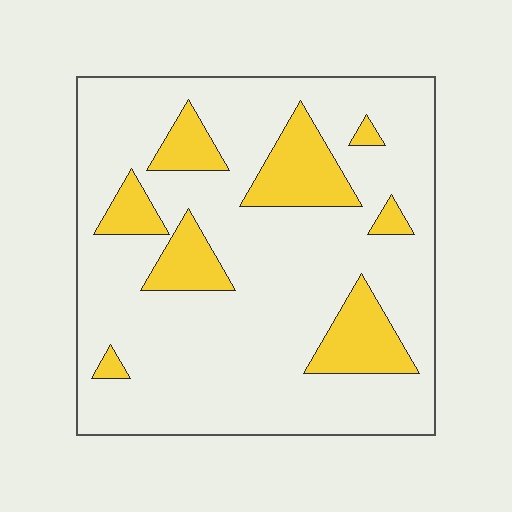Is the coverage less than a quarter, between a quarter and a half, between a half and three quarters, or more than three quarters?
Less than a quarter.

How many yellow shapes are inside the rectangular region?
8.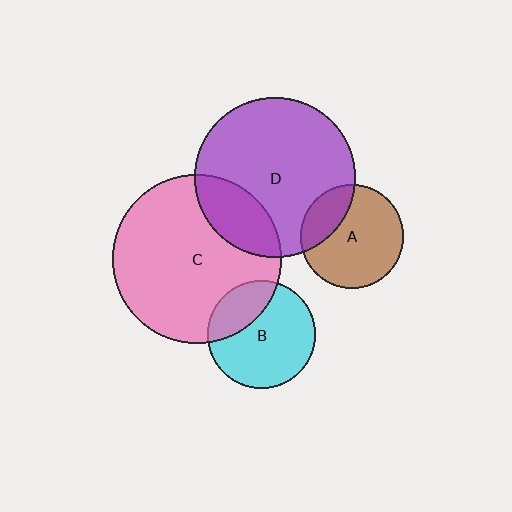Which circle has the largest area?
Circle C (pink).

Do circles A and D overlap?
Yes.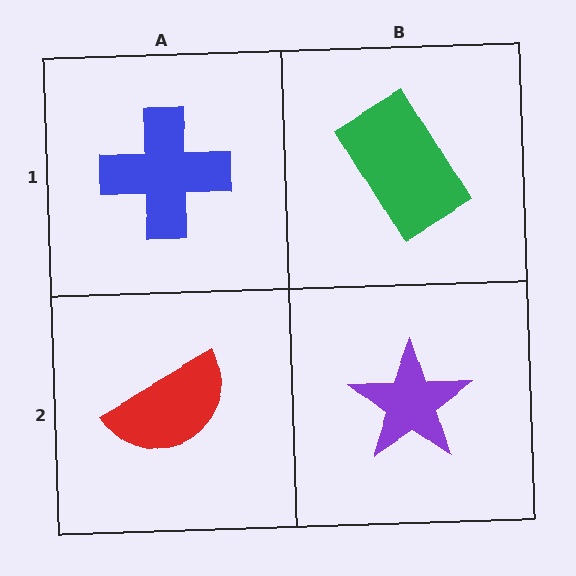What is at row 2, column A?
A red semicircle.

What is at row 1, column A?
A blue cross.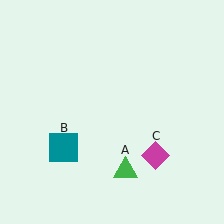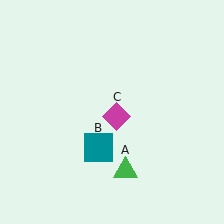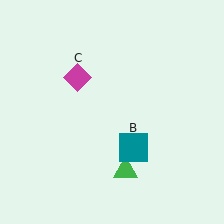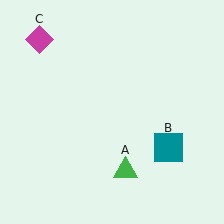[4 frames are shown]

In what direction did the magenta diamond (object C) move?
The magenta diamond (object C) moved up and to the left.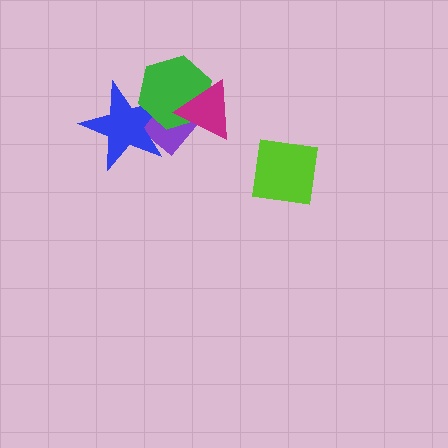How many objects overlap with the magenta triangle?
2 objects overlap with the magenta triangle.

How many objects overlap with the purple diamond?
3 objects overlap with the purple diamond.